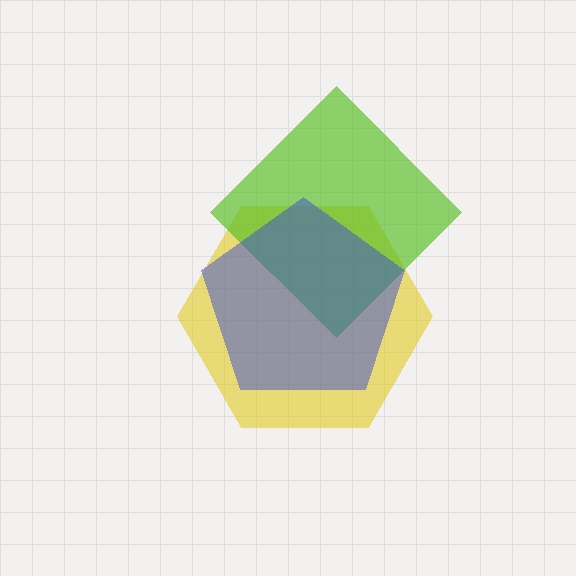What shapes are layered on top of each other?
The layered shapes are: a yellow hexagon, a lime diamond, a blue pentagon.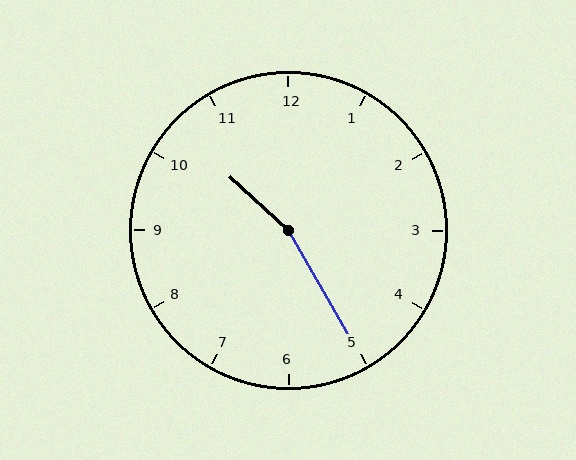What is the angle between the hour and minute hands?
Approximately 162 degrees.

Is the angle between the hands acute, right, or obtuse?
It is obtuse.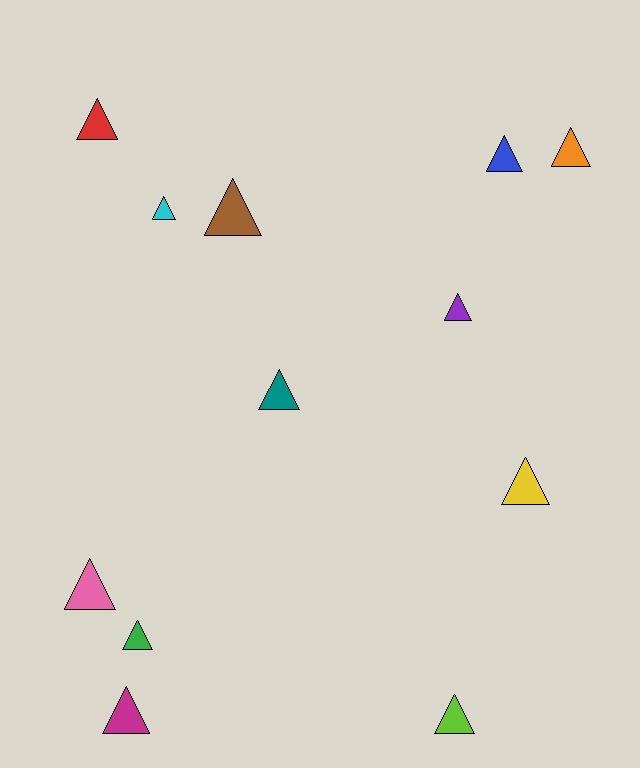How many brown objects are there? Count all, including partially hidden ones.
There is 1 brown object.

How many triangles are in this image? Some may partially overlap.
There are 12 triangles.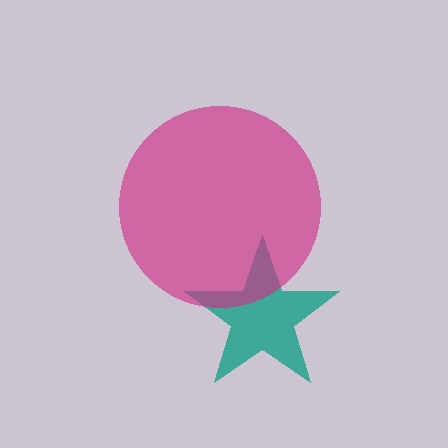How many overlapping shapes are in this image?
There are 2 overlapping shapes in the image.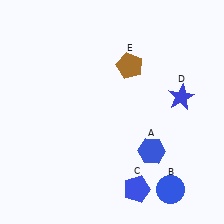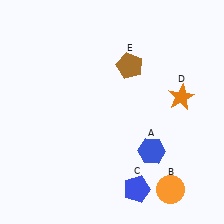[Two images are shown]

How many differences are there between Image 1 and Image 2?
There are 2 differences between the two images.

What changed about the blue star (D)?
In Image 1, D is blue. In Image 2, it changed to orange.